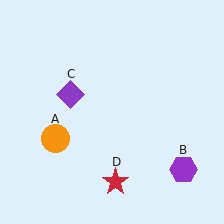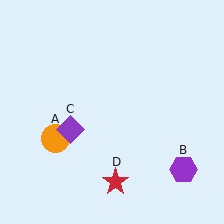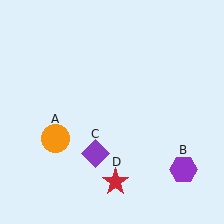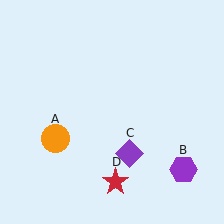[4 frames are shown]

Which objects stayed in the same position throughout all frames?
Orange circle (object A) and purple hexagon (object B) and red star (object D) remained stationary.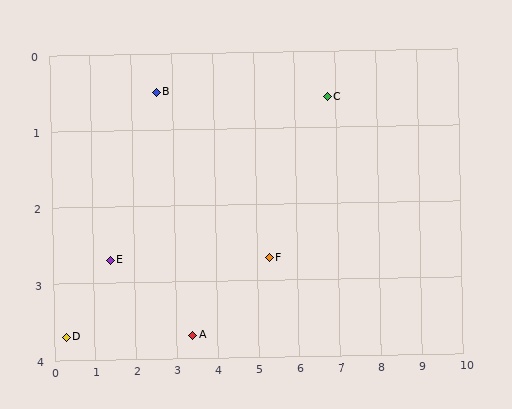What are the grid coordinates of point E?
Point E is at approximately (1.4, 2.7).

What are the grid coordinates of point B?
Point B is at approximately (2.6, 0.5).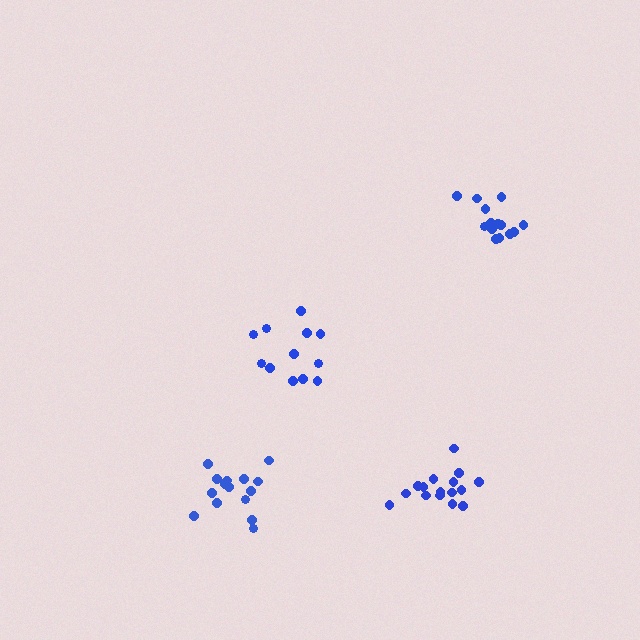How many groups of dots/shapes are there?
There are 4 groups.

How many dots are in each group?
Group 1: 14 dots, Group 2: 16 dots, Group 3: 15 dots, Group 4: 12 dots (57 total).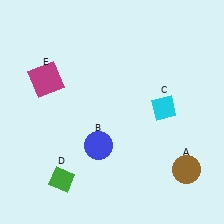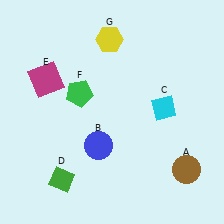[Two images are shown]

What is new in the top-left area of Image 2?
A yellow hexagon (G) was added in the top-left area of Image 2.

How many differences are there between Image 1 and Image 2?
There are 2 differences between the two images.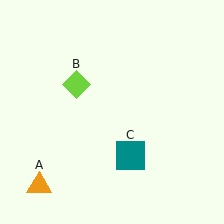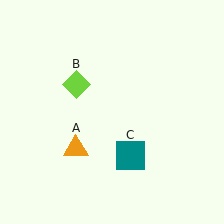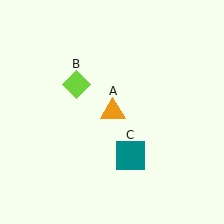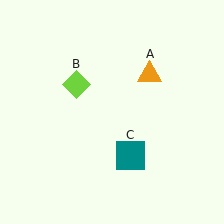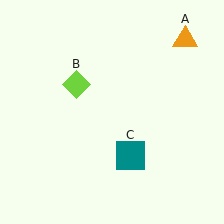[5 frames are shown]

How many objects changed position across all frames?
1 object changed position: orange triangle (object A).